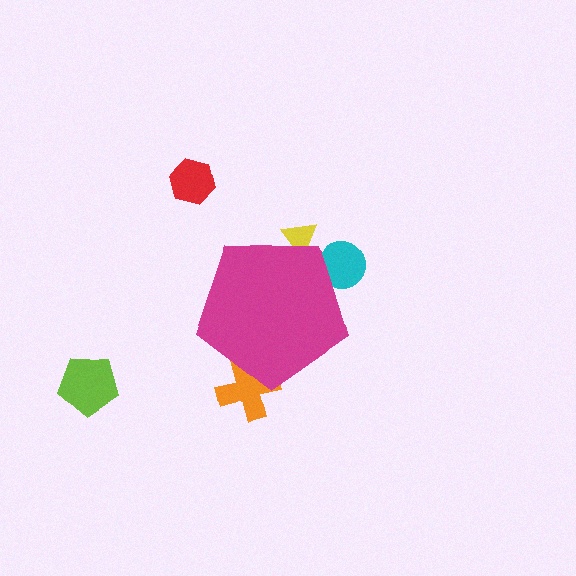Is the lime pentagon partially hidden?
No, the lime pentagon is fully visible.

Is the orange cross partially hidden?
Yes, the orange cross is partially hidden behind the magenta pentagon.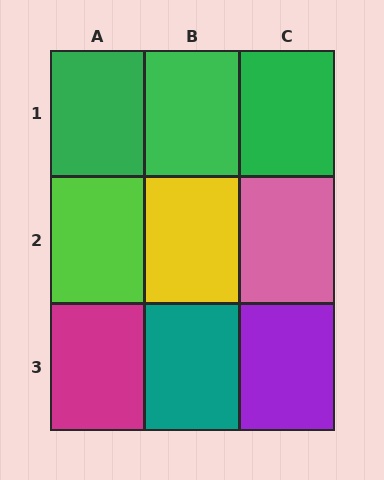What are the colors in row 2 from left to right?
Lime, yellow, pink.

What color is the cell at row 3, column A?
Magenta.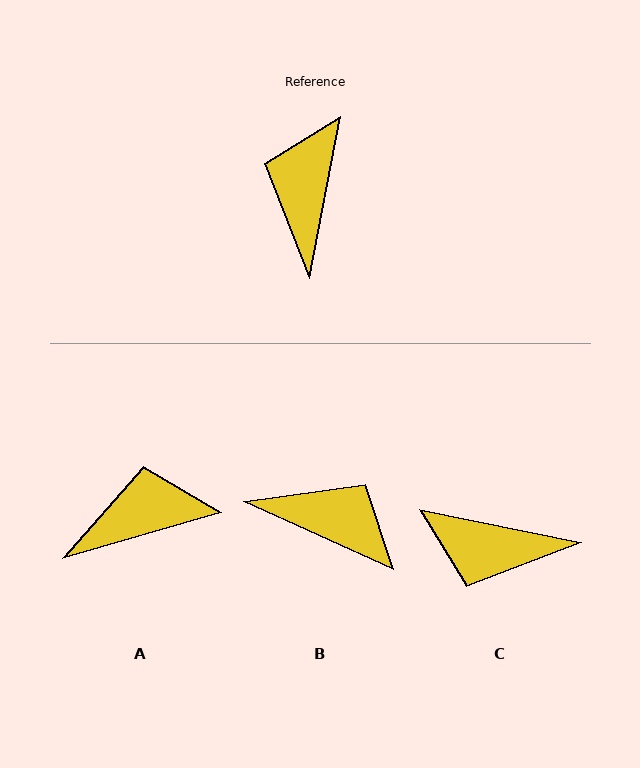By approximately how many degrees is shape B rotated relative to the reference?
Approximately 104 degrees clockwise.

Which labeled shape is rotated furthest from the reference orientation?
B, about 104 degrees away.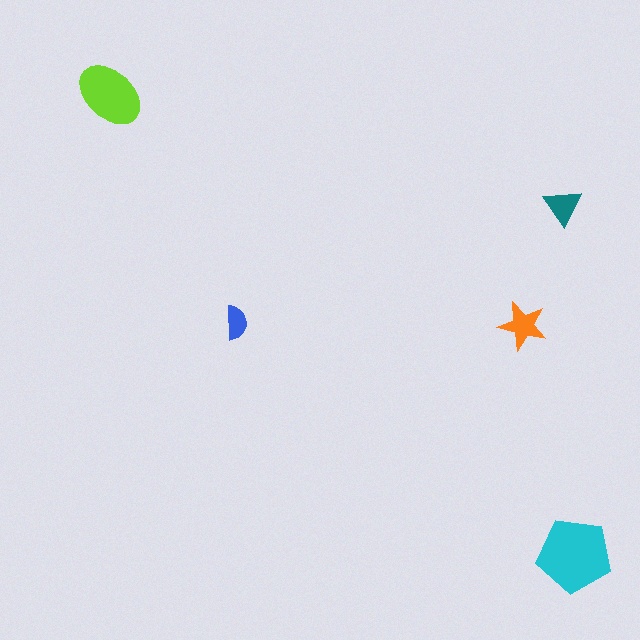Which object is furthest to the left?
The lime ellipse is leftmost.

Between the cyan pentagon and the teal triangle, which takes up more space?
The cyan pentagon.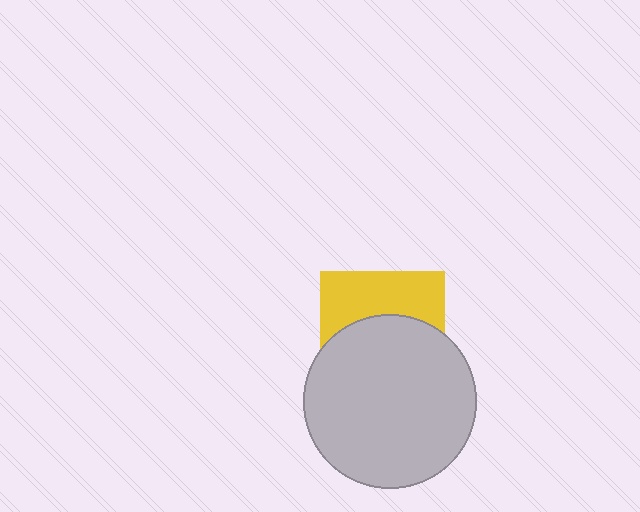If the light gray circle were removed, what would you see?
You would see the complete yellow square.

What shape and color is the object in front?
The object in front is a light gray circle.